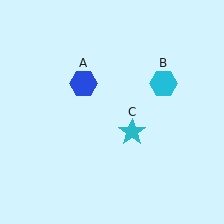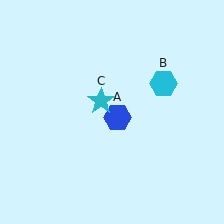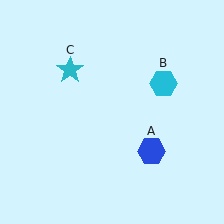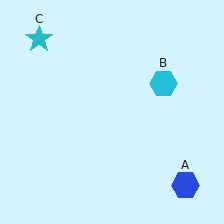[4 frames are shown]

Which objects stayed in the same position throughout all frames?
Cyan hexagon (object B) remained stationary.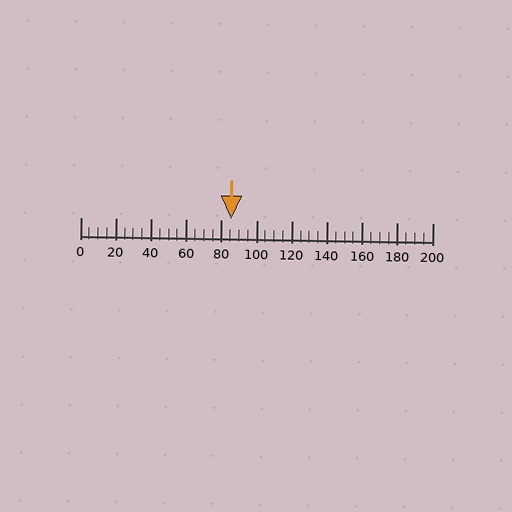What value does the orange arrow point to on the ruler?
The orange arrow points to approximately 86.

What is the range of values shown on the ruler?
The ruler shows values from 0 to 200.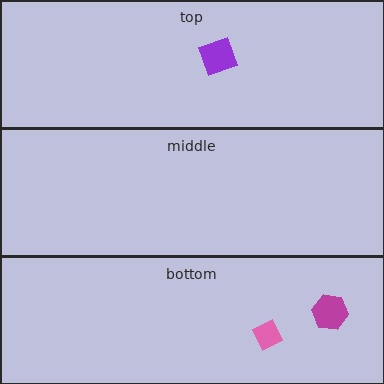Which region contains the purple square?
The top region.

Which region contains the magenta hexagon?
The bottom region.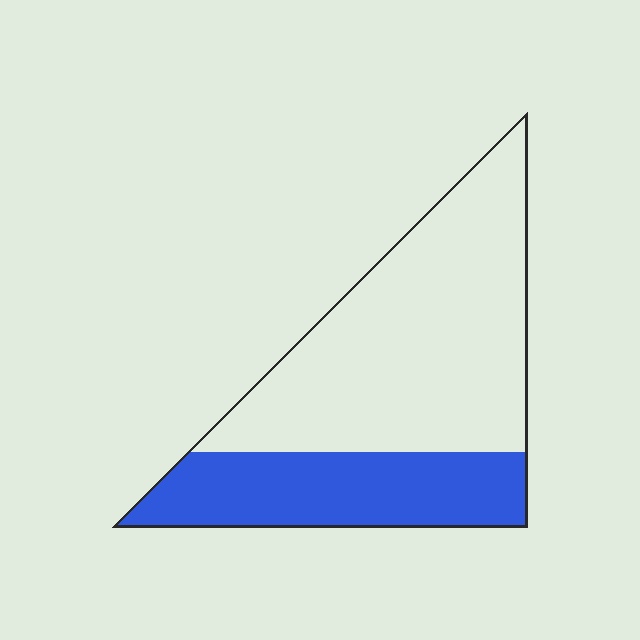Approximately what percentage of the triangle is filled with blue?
Approximately 35%.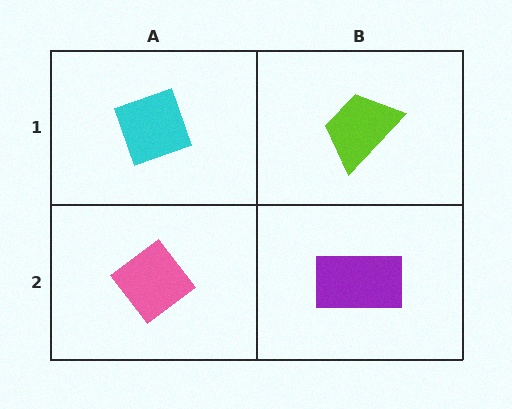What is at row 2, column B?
A purple rectangle.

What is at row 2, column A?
A pink diamond.